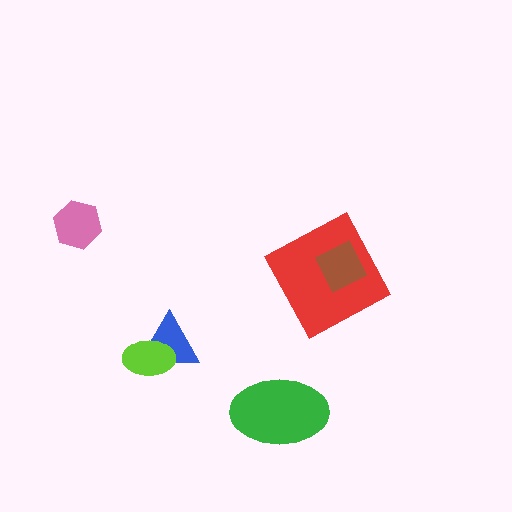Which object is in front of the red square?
The brown diamond is in front of the red square.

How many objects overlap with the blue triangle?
1 object overlaps with the blue triangle.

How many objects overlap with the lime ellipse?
1 object overlaps with the lime ellipse.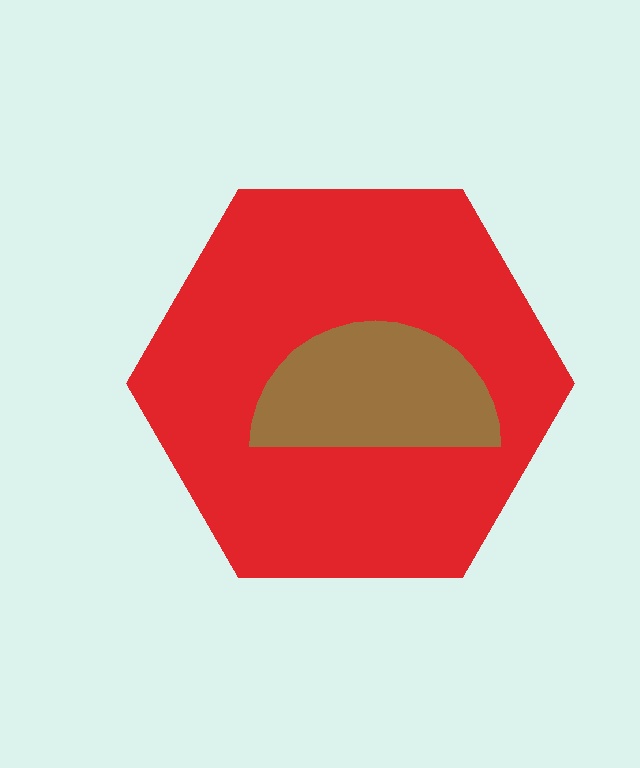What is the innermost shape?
The brown semicircle.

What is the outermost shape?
The red hexagon.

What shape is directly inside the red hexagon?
The brown semicircle.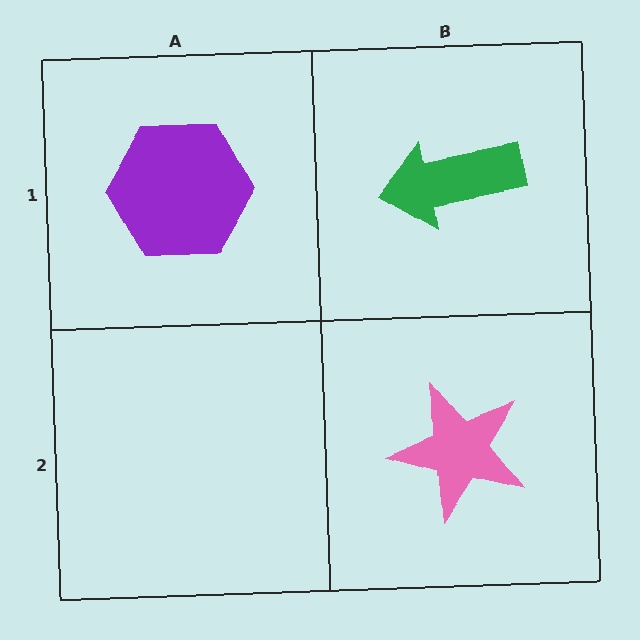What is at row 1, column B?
A green arrow.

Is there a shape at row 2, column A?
No, that cell is empty.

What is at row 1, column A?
A purple hexagon.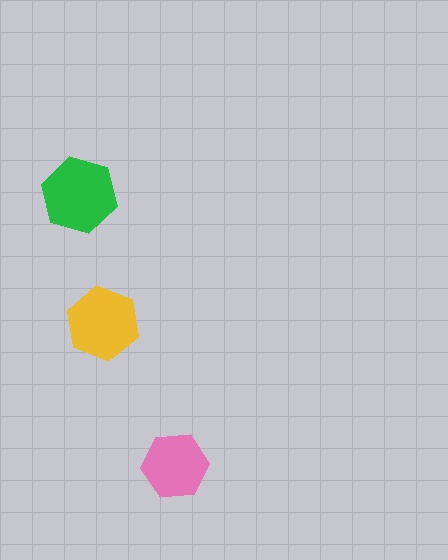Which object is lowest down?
The pink hexagon is bottommost.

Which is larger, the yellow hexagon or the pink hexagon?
The yellow one.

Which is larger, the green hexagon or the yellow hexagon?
The green one.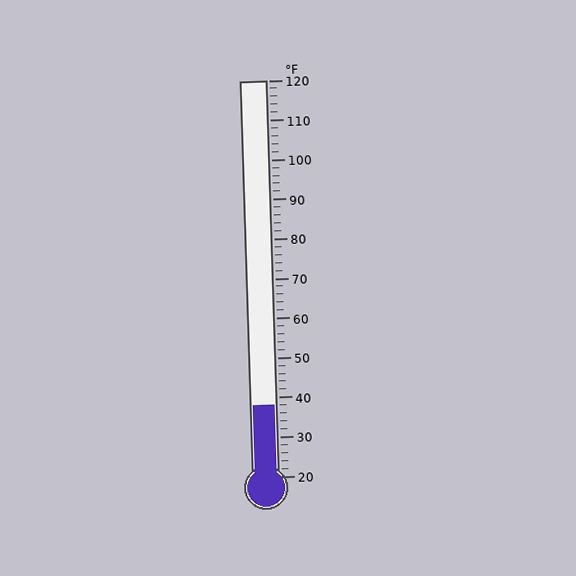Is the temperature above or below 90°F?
The temperature is below 90°F.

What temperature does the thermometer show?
The thermometer shows approximately 38°F.